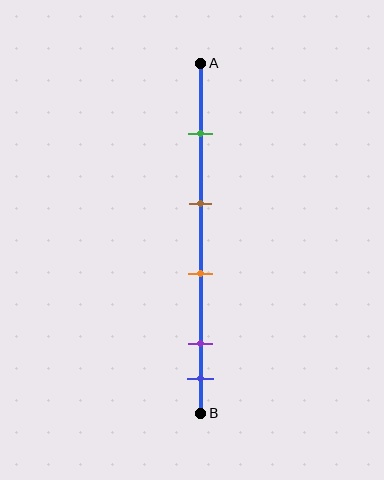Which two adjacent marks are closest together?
The purple and blue marks are the closest adjacent pair.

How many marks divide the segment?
There are 5 marks dividing the segment.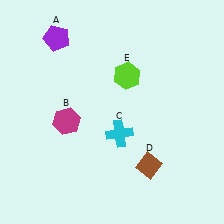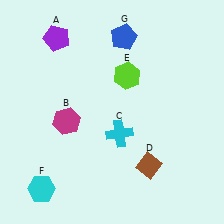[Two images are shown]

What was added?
A cyan hexagon (F), a blue pentagon (G) were added in Image 2.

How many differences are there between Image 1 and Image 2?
There are 2 differences between the two images.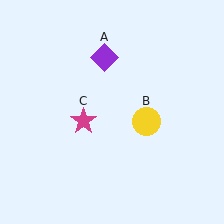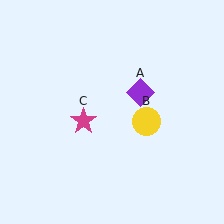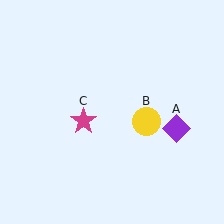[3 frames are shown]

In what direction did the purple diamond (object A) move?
The purple diamond (object A) moved down and to the right.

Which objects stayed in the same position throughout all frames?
Yellow circle (object B) and magenta star (object C) remained stationary.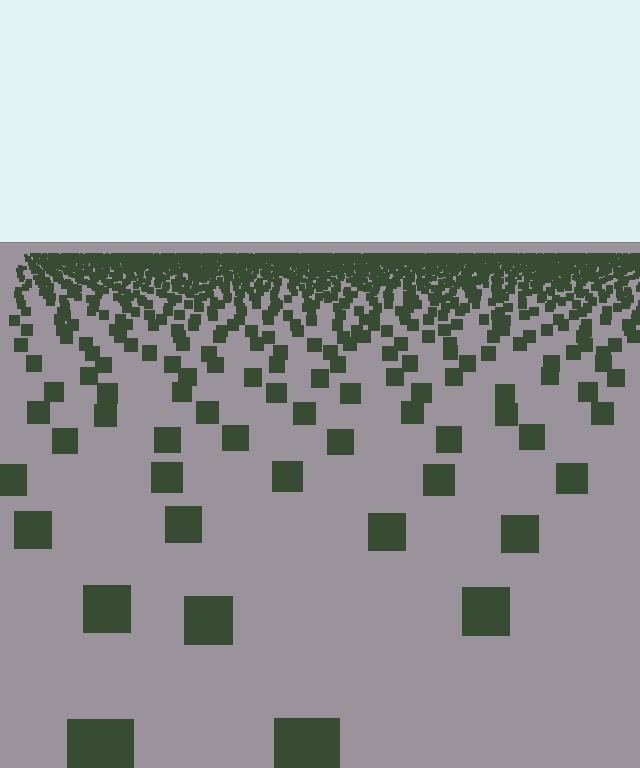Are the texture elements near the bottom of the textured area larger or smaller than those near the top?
Larger. Near the bottom, elements are closer to the viewer and appear at a bigger on-screen size.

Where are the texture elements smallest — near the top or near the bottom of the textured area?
Near the top.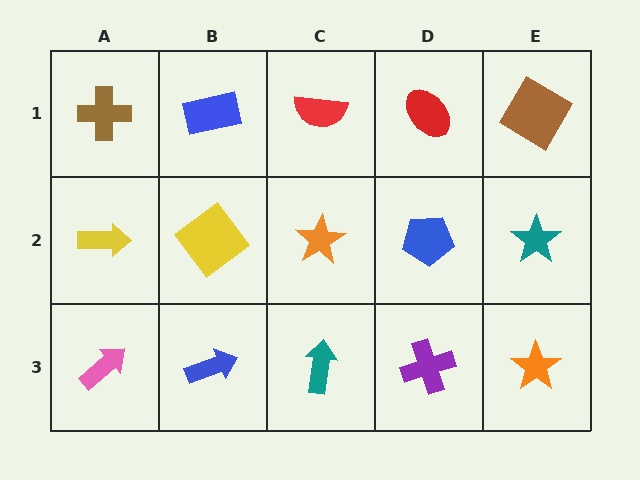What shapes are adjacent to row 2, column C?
A red semicircle (row 1, column C), a teal arrow (row 3, column C), a yellow diamond (row 2, column B), a blue pentagon (row 2, column D).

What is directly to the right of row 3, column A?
A blue arrow.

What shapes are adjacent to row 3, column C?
An orange star (row 2, column C), a blue arrow (row 3, column B), a purple cross (row 3, column D).